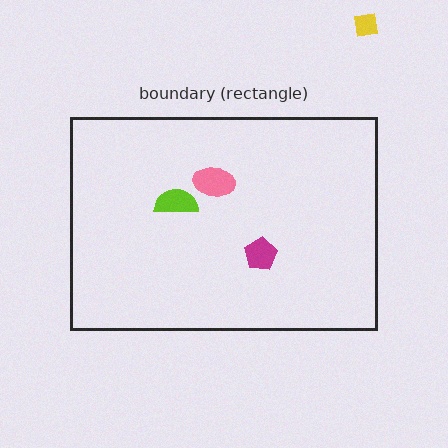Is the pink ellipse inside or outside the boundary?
Inside.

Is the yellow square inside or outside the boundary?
Outside.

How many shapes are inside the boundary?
3 inside, 1 outside.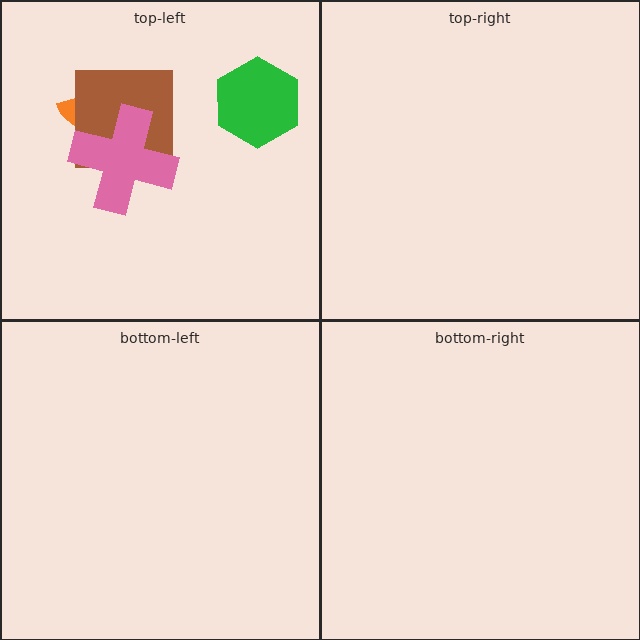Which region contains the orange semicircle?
The top-left region.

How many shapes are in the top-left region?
4.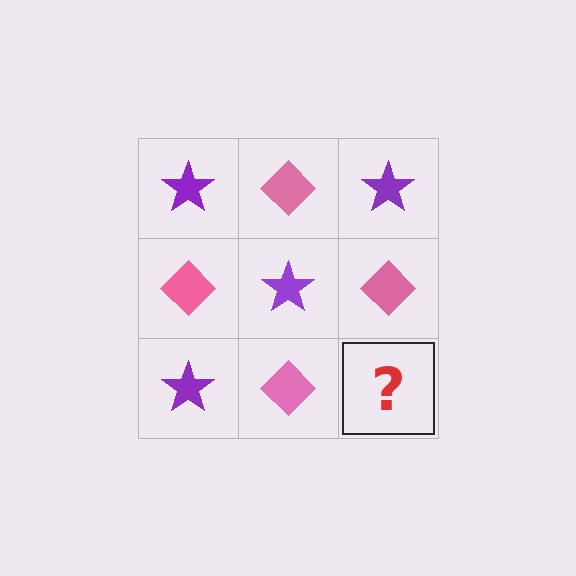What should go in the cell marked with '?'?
The missing cell should contain a purple star.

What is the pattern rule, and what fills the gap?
The rule is that it alternates purple star and pink diamond in a checkerboard pattern. The gap should be filled with a purple star.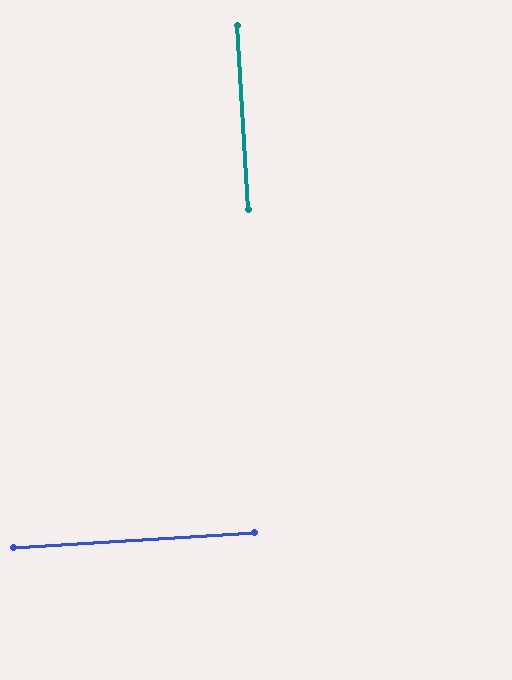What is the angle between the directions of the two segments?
Approximately 90 degrees.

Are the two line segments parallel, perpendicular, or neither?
Perpendicular — they meet at approximately 90°.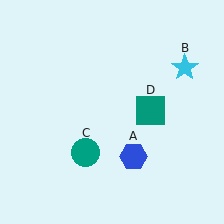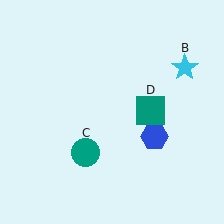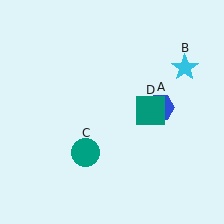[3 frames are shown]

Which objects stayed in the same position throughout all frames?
Cyan star (object B) and teal circle (object C) and teal square (object D) remained stationary.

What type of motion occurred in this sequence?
The blue hexagon (object A) rotated counterclockwise around the center of the scene.